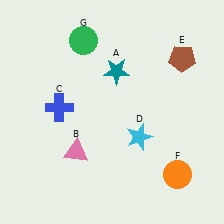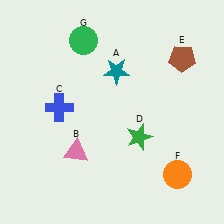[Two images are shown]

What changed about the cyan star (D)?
In Image 1, D is cyan. In Image 2, it changed to green.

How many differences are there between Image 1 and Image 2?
There is 1 difference between the two images.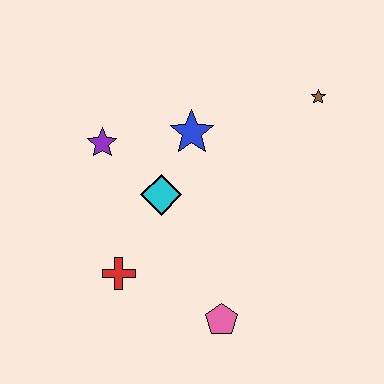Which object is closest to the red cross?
The cyan diamond is closest to the red cross.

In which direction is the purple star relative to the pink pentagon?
The purple star is above the pink pentagon.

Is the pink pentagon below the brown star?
Yes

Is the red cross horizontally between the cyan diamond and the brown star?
No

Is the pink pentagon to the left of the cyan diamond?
No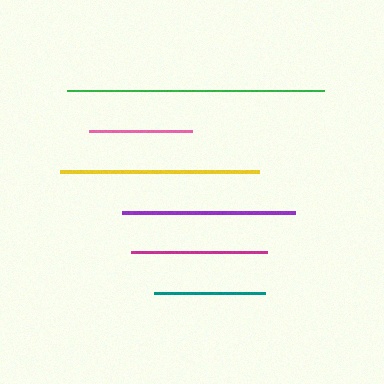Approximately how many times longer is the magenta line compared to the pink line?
The magenta line is approximately 1.3 times the length of the pink line.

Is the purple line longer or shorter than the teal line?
The purple line is longer than the teal line.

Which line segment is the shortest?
The pink line is the shortest at approximately 103 pixels.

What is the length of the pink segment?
The pink segment is approximately 103 pixels long.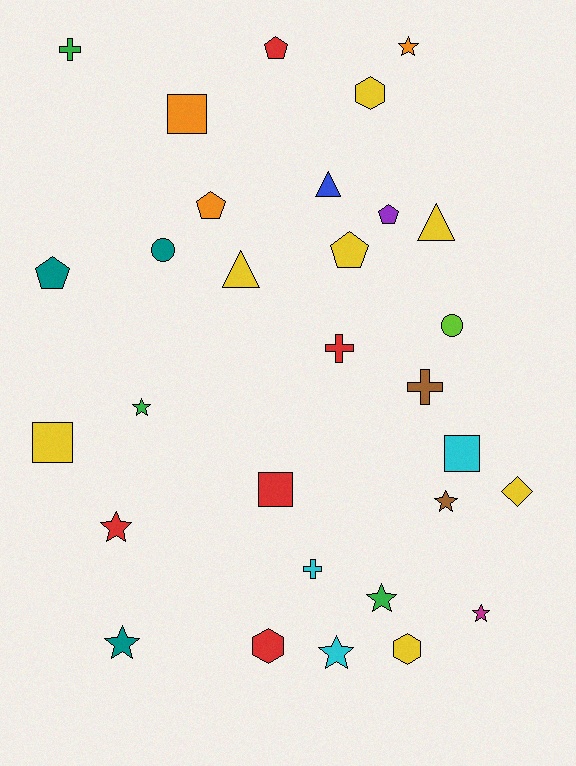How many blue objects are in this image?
There is 1 blue object.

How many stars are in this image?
There are 8 stars.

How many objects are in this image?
There are 30 objects.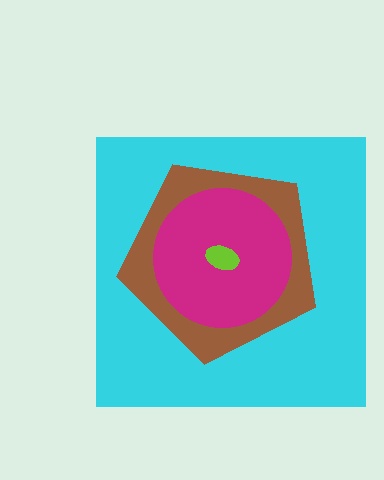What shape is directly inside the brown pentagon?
The magenta circle.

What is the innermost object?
The lime ellipse.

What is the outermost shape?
The cyan square.